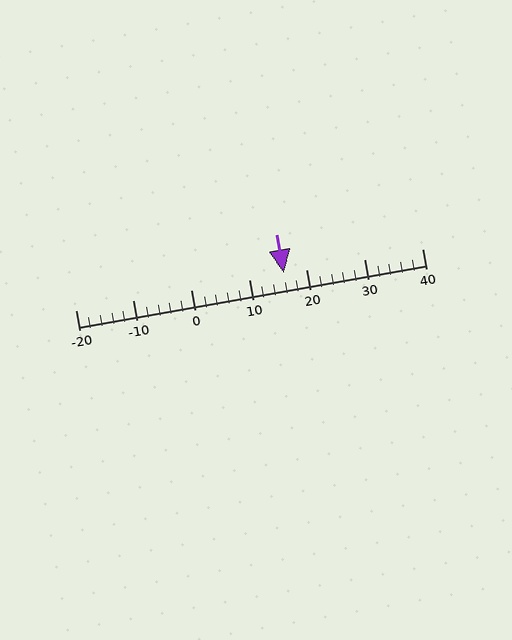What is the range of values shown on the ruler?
The ruler shows values from -20 to 40.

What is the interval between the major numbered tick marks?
The major tick marks are spaced 10 units apart.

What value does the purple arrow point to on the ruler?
The purple arrow points to approximately 16.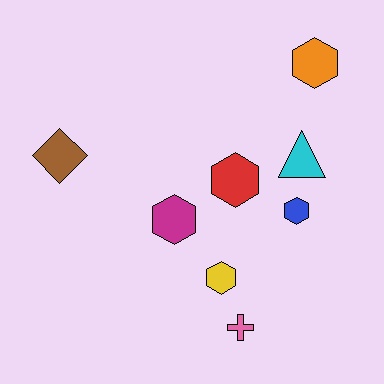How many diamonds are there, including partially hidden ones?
There is 1 diamond.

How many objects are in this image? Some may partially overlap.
There are 8 objects.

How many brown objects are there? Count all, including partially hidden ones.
There is 1 brown object.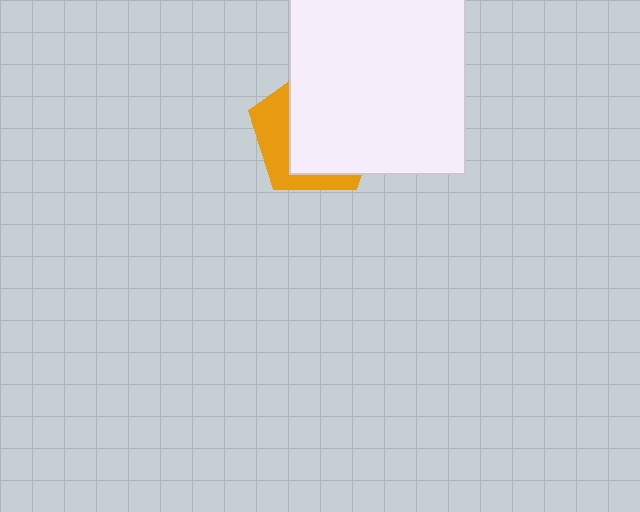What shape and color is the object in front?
The object in front is a white square.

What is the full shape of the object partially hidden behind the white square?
The partially hidden object is an orange pentagon.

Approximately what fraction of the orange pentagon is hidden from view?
Roughly 67% of the orange pentagon is hidden behind the white square.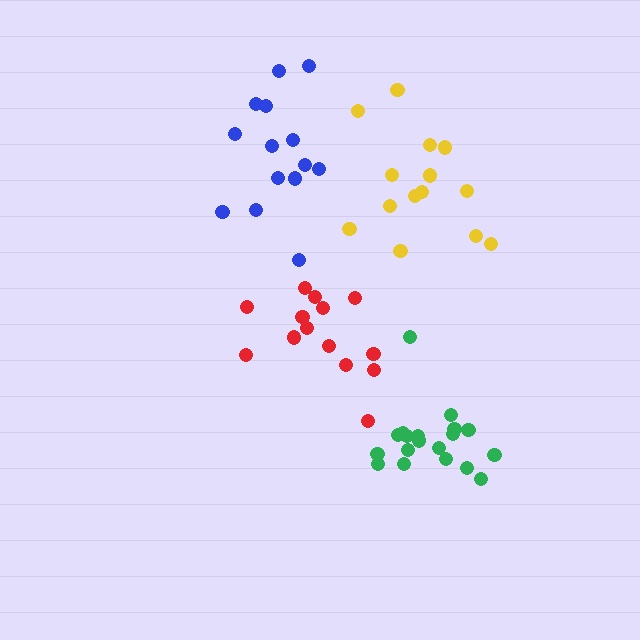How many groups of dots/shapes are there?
There are 4 groups.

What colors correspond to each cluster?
The clusters are colored: green, red, yellow, blue.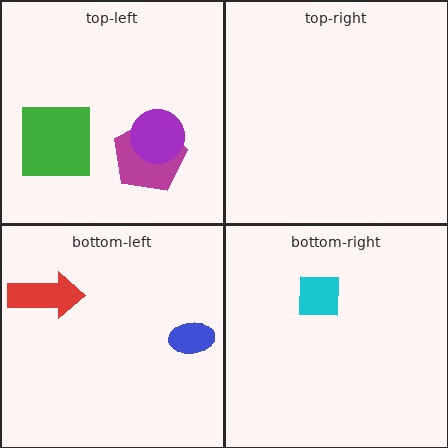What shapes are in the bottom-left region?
The red arrow, the blue ellipse.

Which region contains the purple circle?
The top-left region.